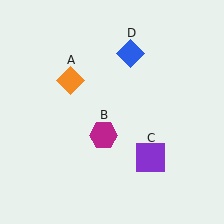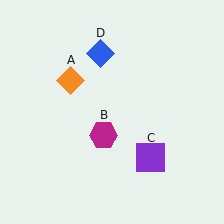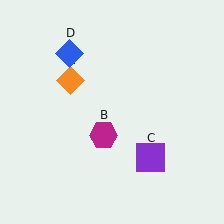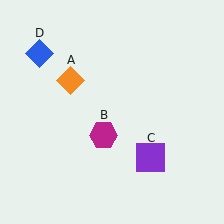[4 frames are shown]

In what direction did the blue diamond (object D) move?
The blue diamond (object D) moved left.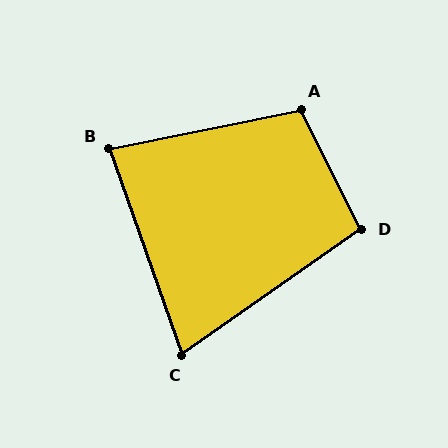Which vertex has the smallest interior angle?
C, at approximately 75 degrees.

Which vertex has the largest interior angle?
A, at approximately 105 degrees.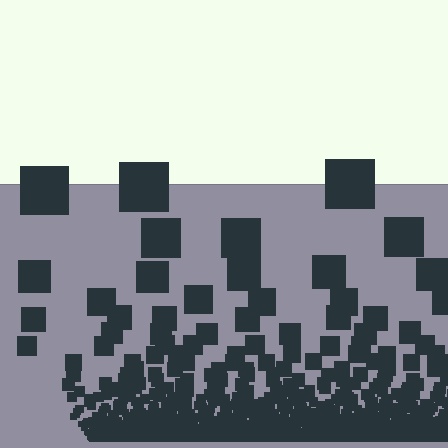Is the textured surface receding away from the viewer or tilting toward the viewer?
The surface appears to tilt toward the viewer. Texture elements get larger and sparser toward the top.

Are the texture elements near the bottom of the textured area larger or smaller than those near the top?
Smaller. The gradient is inverted — elements near the bottom are smaller and denser.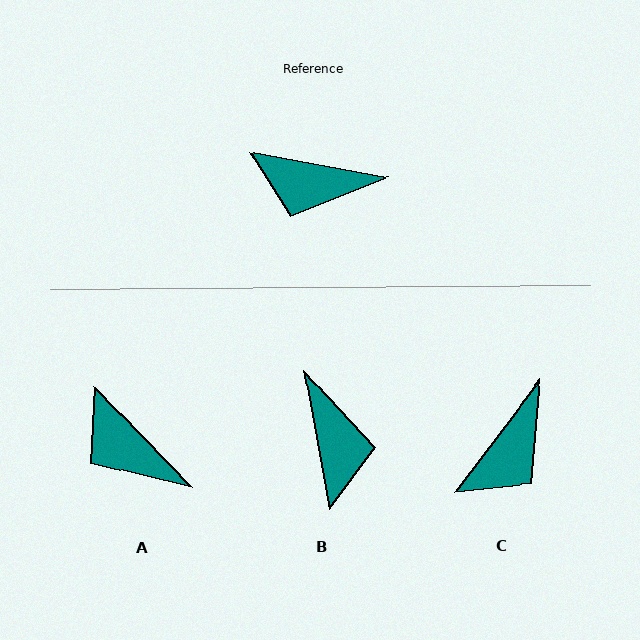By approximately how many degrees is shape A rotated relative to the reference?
Approximately 35 degrees clockwise.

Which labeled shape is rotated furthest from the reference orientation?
B, about 111 degrees away.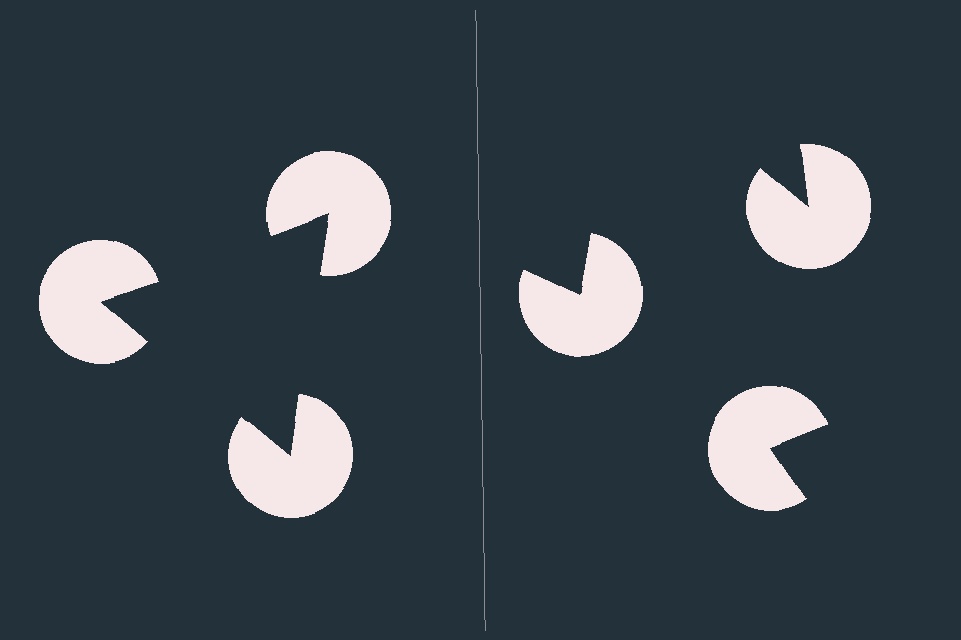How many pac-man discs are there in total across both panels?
6 — 3 on each side.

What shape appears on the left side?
An illusory triangle.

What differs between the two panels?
The pac-man discs are positioned identically on both sides; only the wedge orientations differ. On the left they align to a triangle; on the right they are misaligned.